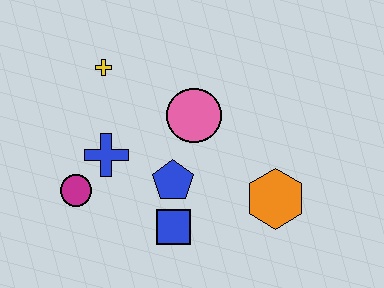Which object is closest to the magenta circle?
The blue cross is closest to the magenta circle.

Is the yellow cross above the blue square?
Yes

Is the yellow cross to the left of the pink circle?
Yes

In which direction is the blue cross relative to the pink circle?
The blue cross is to the left of the pink circle.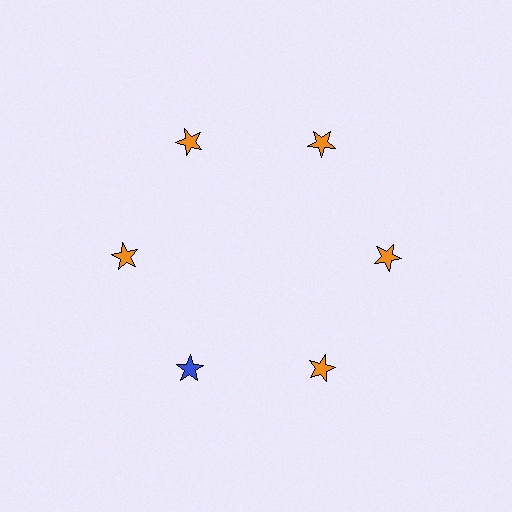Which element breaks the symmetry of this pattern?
The blue star at roughly the 7 o'clock position breaks the symmetry. All other shapes are orange stars.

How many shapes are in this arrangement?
There are 6 shapes arranged in a ring pattern.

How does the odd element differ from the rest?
It has a different color: blue instead of orange.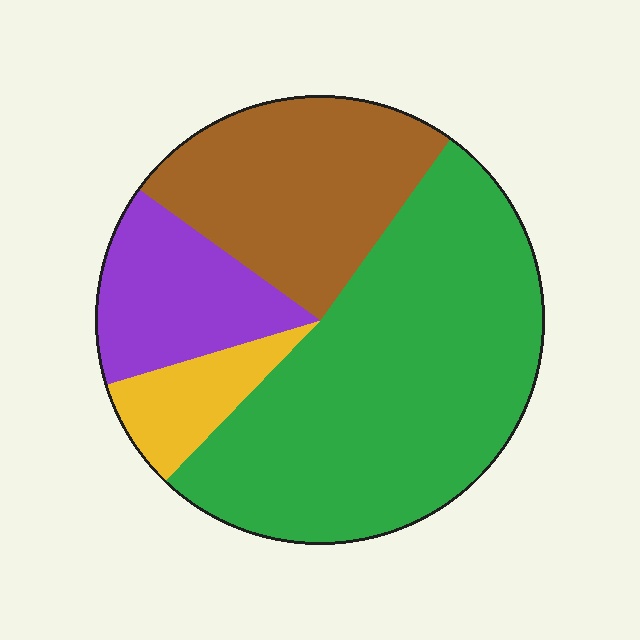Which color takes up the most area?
Green, at roughly 50%.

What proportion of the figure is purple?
Purple takes up less than a sixth of the figure.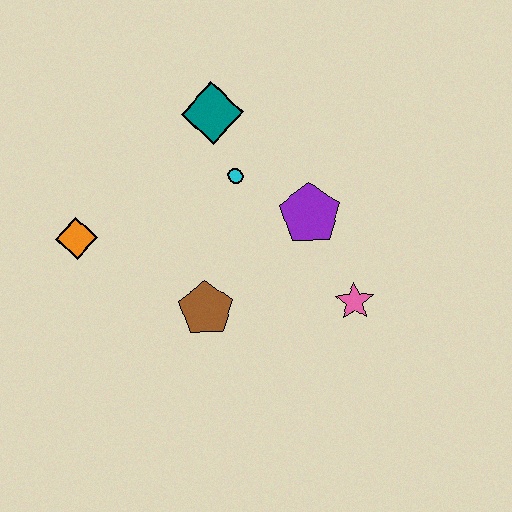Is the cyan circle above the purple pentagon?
Yes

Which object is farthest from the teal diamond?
The pink star is farthest from the teal diamond.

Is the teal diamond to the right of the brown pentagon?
Yes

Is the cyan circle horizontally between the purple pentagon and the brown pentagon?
Yes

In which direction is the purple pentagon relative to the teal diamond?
The purple pentagon is below the teal diamond.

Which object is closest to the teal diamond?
The cyan circle is closest to the teal diamond.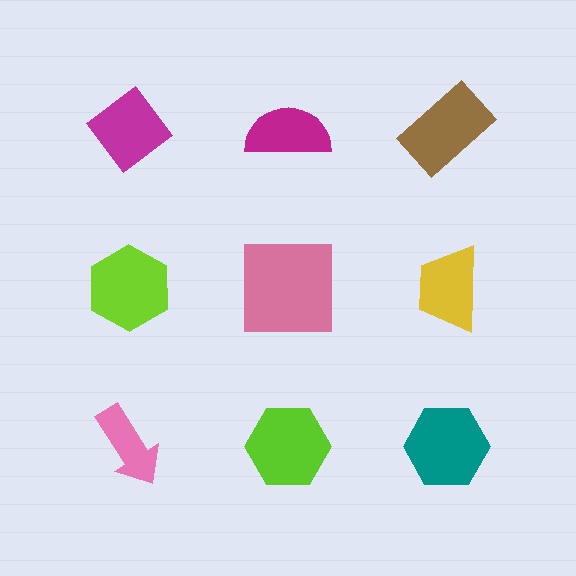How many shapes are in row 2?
3 shapes.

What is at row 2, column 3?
A yellow trapezoid.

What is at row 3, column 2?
A lime hexagon.